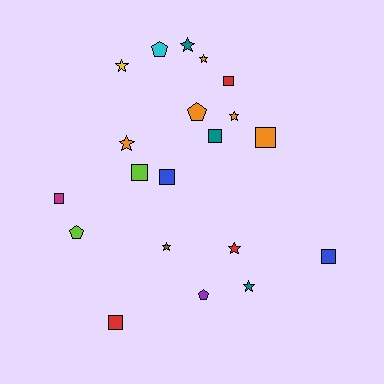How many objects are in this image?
There are 20 objects.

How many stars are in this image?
There are 8 stars.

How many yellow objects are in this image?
There is 1 yellow object.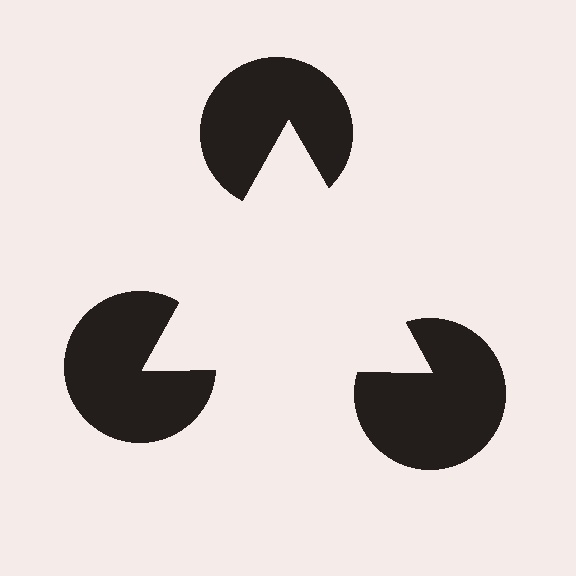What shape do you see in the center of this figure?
An illusory triangle — its edges are inferred from the aligned wedge cuts in the pac-man discs, not physically drawn.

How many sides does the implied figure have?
3 sides.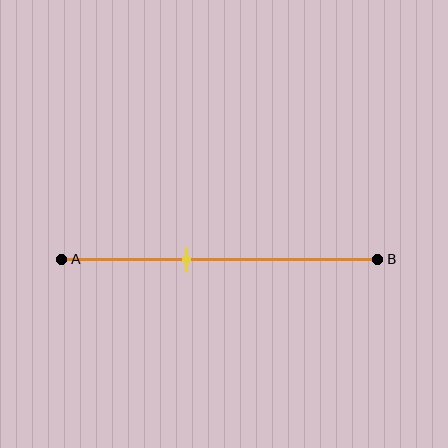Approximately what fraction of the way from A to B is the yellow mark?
The yellow mark is approximately 40% of the way from A to B.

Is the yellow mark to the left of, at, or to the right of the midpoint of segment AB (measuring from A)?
The yellow mark is to the left of the midpoint of segment AB.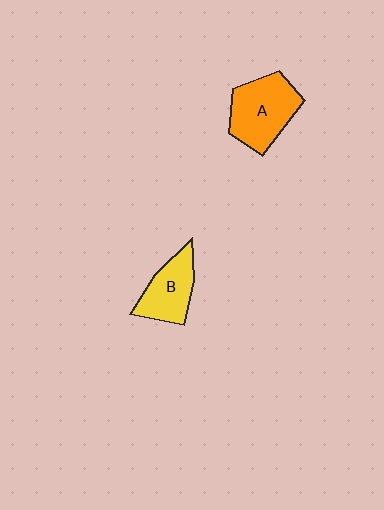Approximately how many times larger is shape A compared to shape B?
Approximately 1.4 times.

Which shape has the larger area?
Shape A (orange).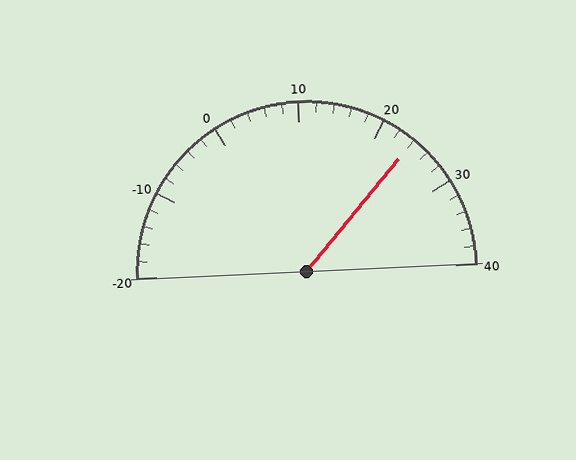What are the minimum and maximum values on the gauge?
The gauge ranges from -20 to 40.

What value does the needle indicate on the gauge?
The needle indicates approximately 24.